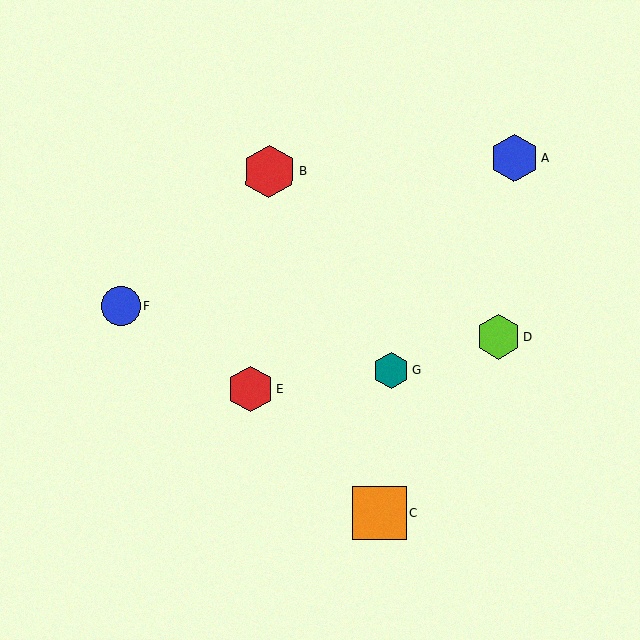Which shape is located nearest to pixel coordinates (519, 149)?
The blue hexagon (labeled A) at (514, 158) is nearest to that location.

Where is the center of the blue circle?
The center of the blue circle is at (121, 307).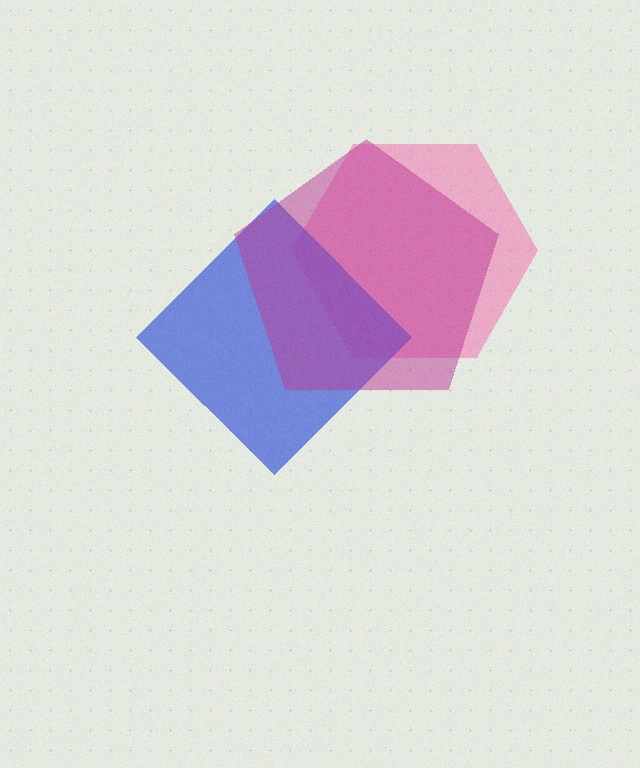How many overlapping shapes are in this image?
There are 3 overlapping shapes in the image.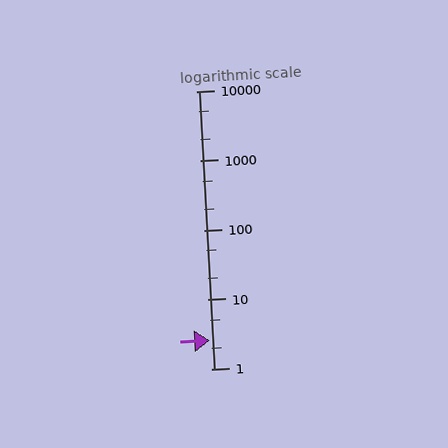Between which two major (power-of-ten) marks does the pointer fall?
The pointer is between 1 and 10.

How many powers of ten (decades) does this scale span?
The scale spans 4 decades, from 1 to 10000.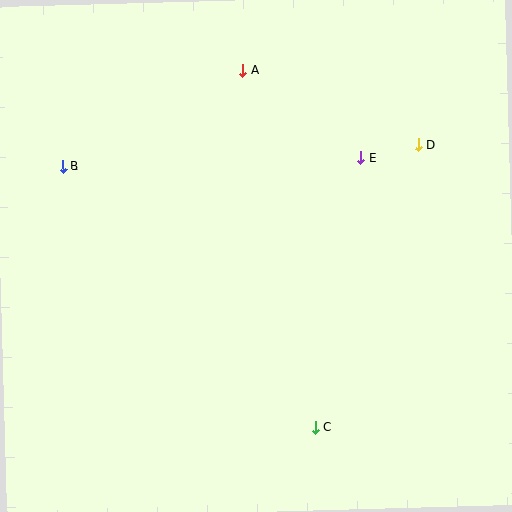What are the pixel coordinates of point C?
Point C is at (315, 428).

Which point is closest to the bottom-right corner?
Point C is closest to the bottom-right corner.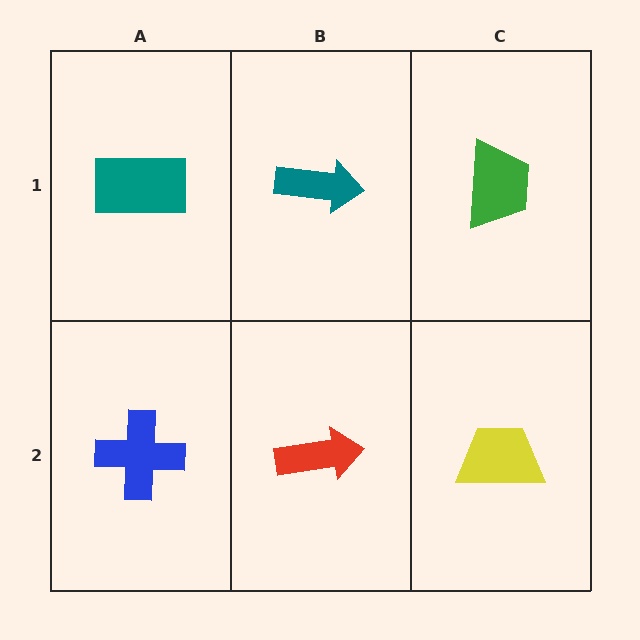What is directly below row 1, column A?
A blue cross.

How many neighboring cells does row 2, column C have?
2.